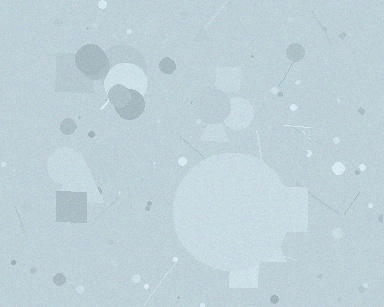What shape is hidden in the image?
A circle is hidden in the image.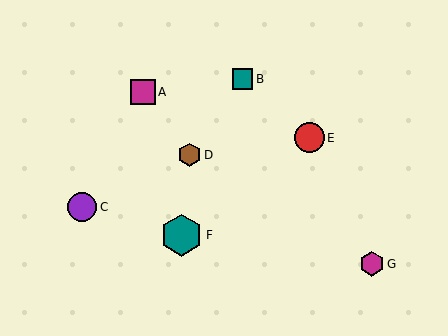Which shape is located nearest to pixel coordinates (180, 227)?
The teal hexagon (labeled F) at (181, 235) is nearest to that location.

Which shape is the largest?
The teal hexagon (labeled F) is the largest.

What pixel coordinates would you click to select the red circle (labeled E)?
Click at (309, 138) to select the red circle E.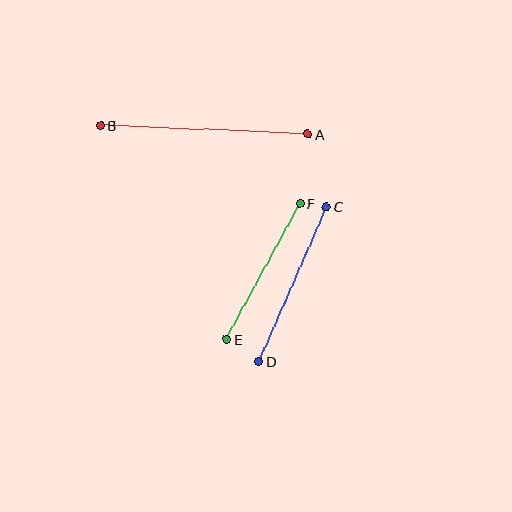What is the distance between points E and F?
The distance is approximately 154 pixels.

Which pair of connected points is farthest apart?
Points A and B are farthest apart.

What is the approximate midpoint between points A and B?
The midpoint is at approximately (204, 130) pixels.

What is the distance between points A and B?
The distance is approximately 207 pixels.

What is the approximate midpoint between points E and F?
The midpoint is at approximately (263, 271) pixels.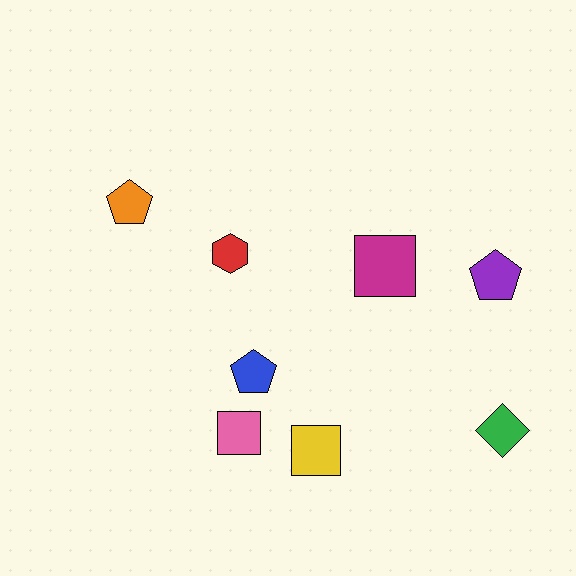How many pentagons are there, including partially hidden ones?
There are 3 pentagons.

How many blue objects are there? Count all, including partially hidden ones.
There is 1 blue object.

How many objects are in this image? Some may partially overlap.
There are 8 objects.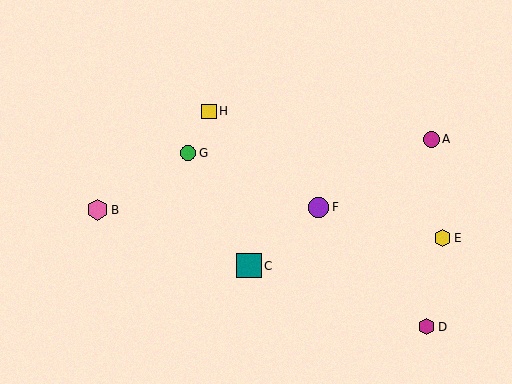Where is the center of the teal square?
The center of the teal square is at (249, 266).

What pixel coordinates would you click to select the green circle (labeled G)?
Click at (188, 153) to select the green circle G.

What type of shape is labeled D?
Shape D is a magenta hexagon.